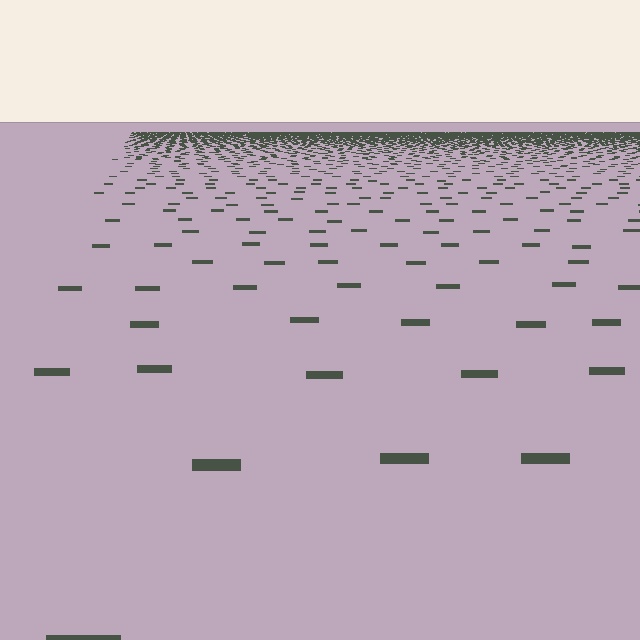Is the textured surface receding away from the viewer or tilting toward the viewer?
The surface is receding away from the viewer. Texture elements get smaller and denser toward the top.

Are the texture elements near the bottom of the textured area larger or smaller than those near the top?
Larger. Near the bottom, elements are closer to the viewer and appear at a bigger on-screen size.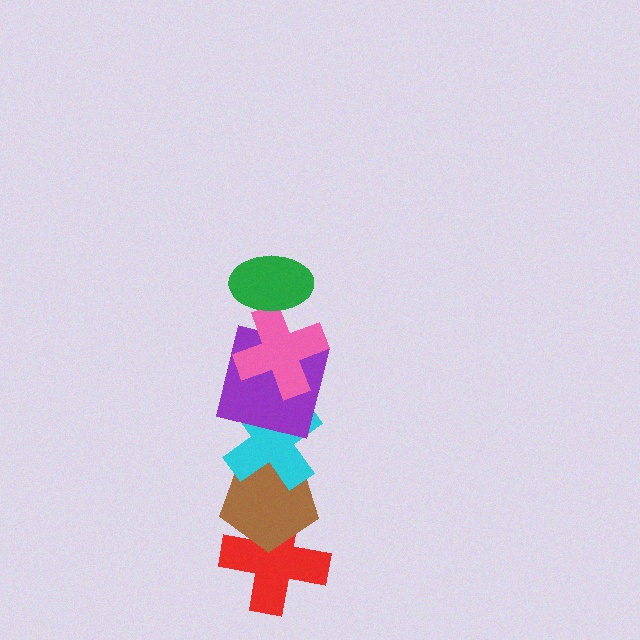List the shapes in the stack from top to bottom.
From top to bottom: the green ellipse, the pink cross, the purple square, the cyan cross, the brown pentagon, the red cross.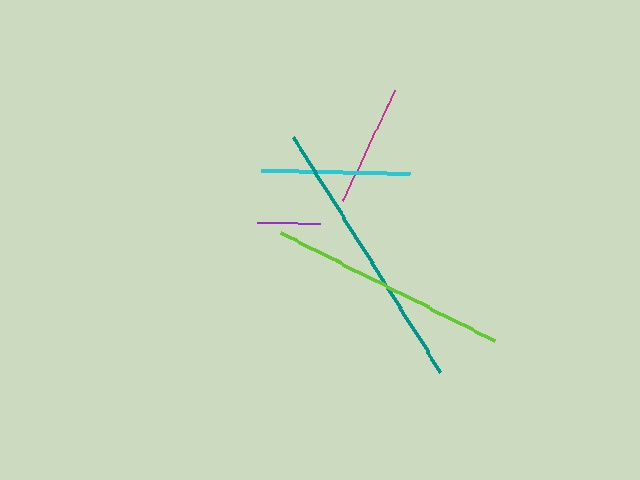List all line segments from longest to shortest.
From longest to shortest: teal, lime, cyan, magenta, purple.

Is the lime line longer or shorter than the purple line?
The lime line is longer than the purple line.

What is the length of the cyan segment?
The cyan segment is approximately 149 pixels long.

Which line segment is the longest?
The teal line is the longest at approximately 276 pixels.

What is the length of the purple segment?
The purple segment is approximately 62 pixels long.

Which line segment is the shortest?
The purple line is the shortest at approximately 62 pixels.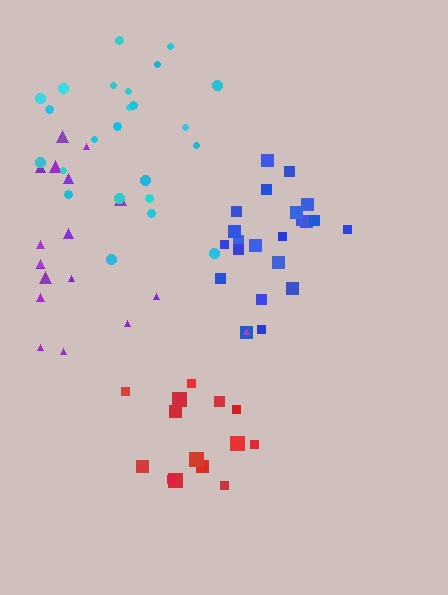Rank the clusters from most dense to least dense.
blue, cyan, red, purple.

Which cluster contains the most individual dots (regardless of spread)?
Cyan (24).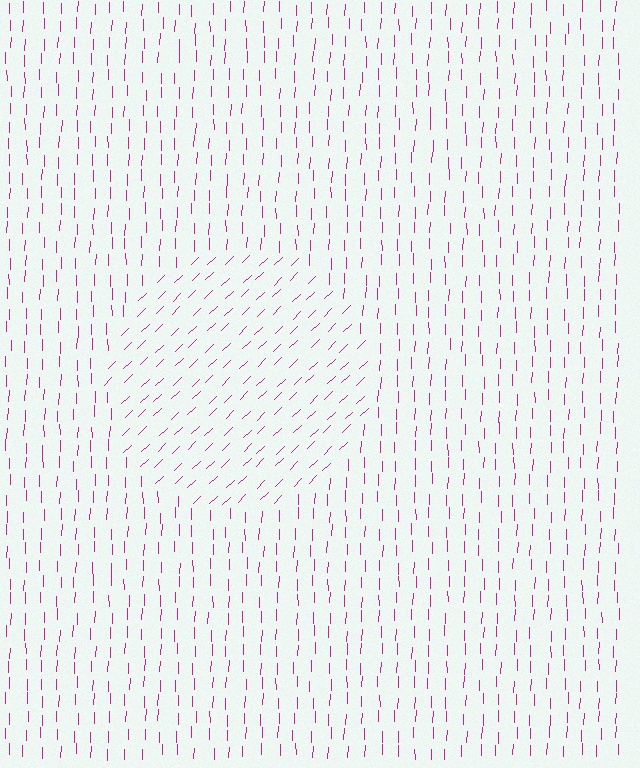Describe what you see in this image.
The image is filled with small magenta line segments. A circle region in the image has lines oriented differently from the surrounding lines, creating a visible texture boundary.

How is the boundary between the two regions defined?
The boundary is defined purely by a change in line orientation (approximately 45 degrees difference). All lines are the same color and thickness.